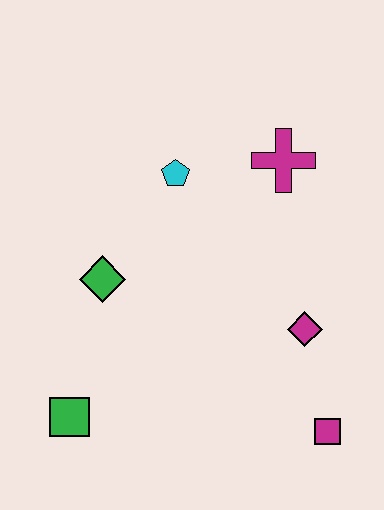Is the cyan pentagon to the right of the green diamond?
Yes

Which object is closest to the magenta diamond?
The magenta square is closest to the magenta diamond.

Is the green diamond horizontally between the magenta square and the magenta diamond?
No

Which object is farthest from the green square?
The magenta cross is farthest from the green square.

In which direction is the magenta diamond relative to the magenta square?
The magenta diamond is above the magenta square.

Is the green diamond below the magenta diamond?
No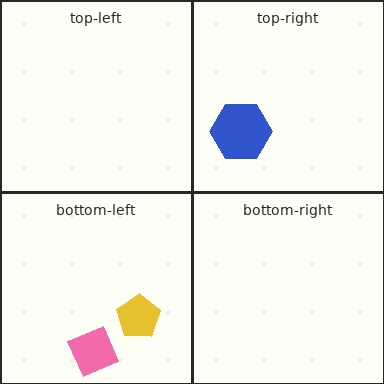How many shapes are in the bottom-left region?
2.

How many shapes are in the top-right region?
1.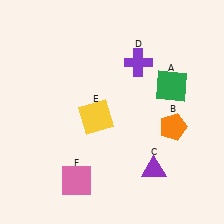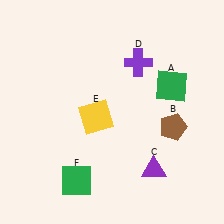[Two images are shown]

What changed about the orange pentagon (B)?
In Image 1, B is orange. In Image 2, it changed to brown.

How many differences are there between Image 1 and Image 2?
There are 2 differences between the two images.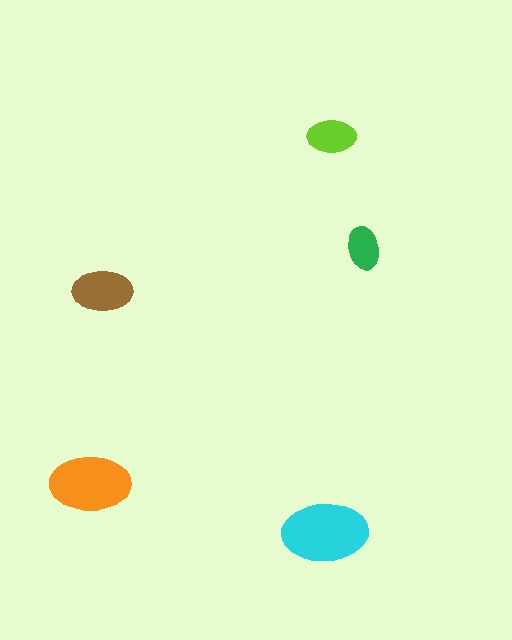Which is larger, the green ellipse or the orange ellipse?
The orange one.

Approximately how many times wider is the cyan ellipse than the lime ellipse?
About 2 times wider.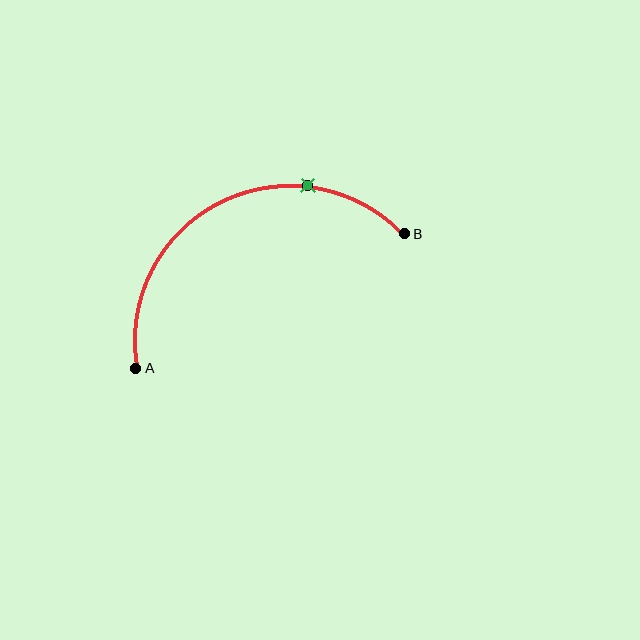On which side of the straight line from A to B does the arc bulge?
The arc bulges above the straight line connecting A and B.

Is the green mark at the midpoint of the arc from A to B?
No. The green mark lies on the arc but is closer to endpoint B. The arc midpoint would be at the point on the curve equidistant along the arc from both A and B.